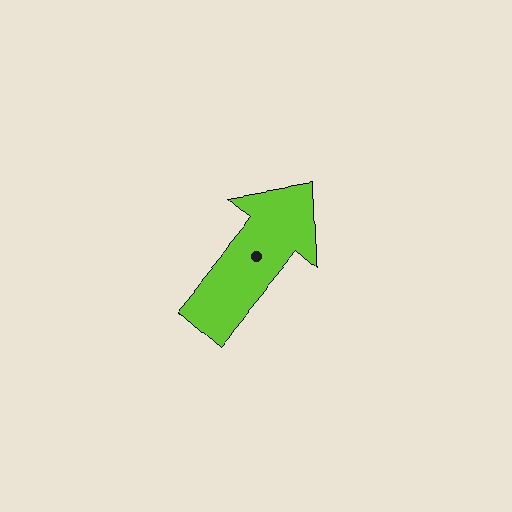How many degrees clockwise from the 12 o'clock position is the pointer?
Approximately 40 degrees.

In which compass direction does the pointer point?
Northeast.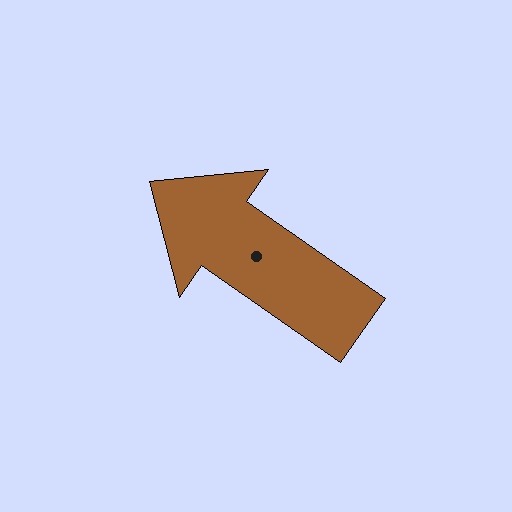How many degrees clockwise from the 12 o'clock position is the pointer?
Approximately 305 degrees.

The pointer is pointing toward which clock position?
Roughly 10 o'clock.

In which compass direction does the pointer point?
Northwest.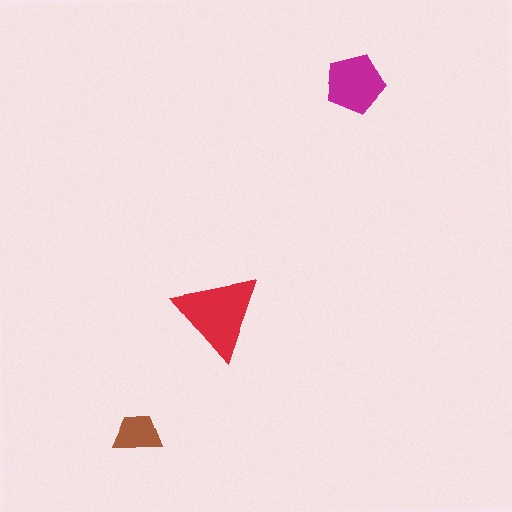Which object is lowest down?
The brown trapezoid is bottommost.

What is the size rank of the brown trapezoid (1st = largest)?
3rd.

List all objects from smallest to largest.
The brown trapezoid, the magenta pentagon, the red triangle.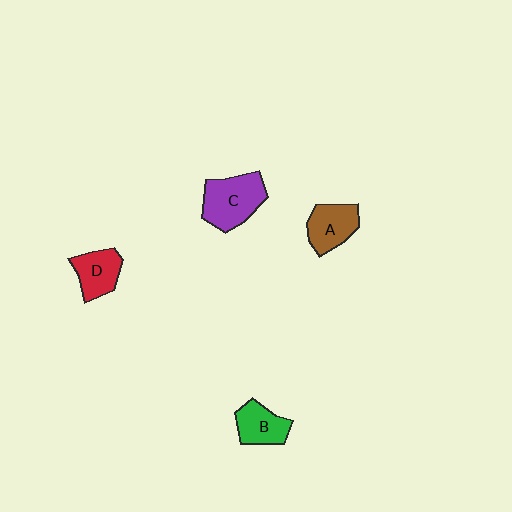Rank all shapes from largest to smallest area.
From largest to smallest: C (purple), A (brown), D (red), B (green).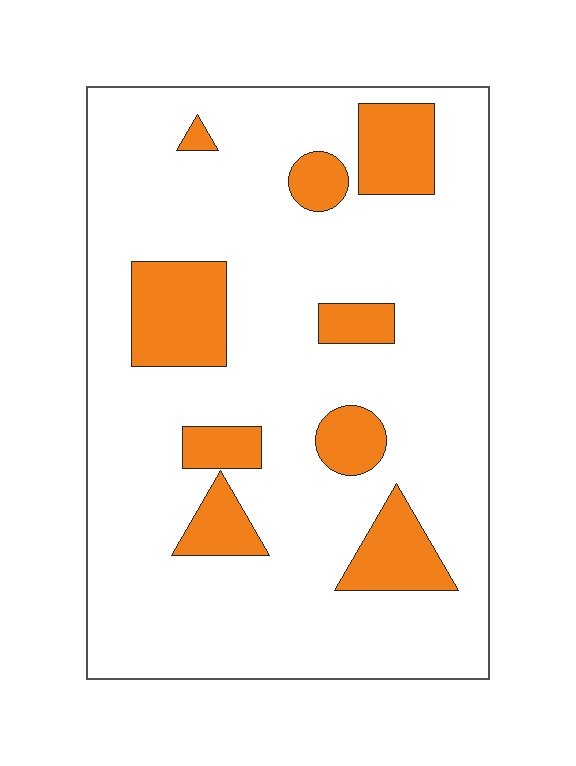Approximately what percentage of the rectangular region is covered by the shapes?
Approximately 20%.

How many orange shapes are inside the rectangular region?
9.